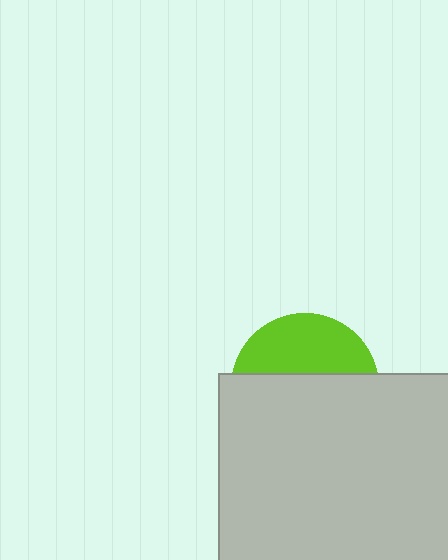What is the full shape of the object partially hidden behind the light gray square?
The partially hidden object is a lime circle.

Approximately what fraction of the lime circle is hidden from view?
Roughly 62% of the lime circle is hidden behind the light gray square.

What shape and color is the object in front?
The object in front is a light gray square.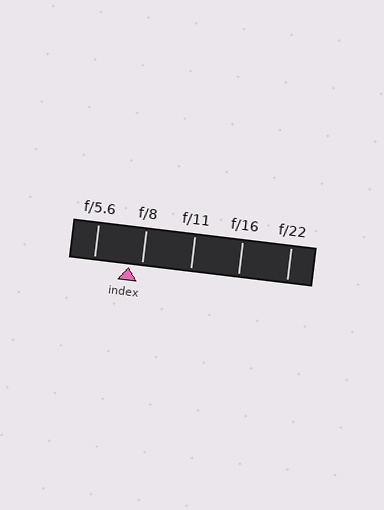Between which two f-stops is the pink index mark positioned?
The index mark is between f/5.6 and f/8.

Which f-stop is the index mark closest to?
The index mark is closest to f/8.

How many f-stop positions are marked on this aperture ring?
There are 5 f-stop positions marked.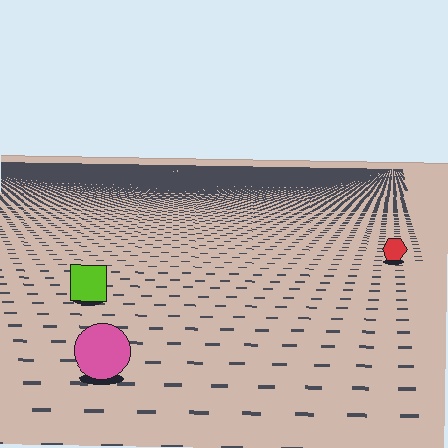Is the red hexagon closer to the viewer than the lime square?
No. The lime square is closer — you can tell from the texture gradient: the ground texture is coarser near it.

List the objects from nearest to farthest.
From nearest to farthest: the pink circle, the lime square, the red hexagon.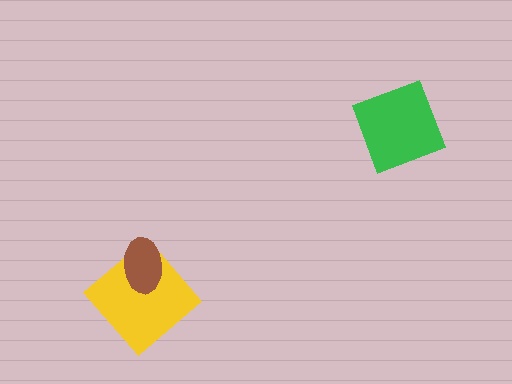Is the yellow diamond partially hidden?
Yes, it is partially covered by another shape.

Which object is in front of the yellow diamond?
The brown ellipse is in front of the yellow diamond.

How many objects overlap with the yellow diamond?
1 object overlaps with the yellow diamond.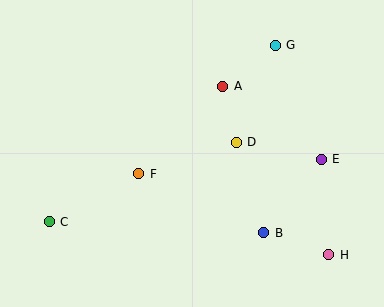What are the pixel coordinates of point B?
Point B is at (264, 233).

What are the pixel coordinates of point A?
Point A is at (223, 86).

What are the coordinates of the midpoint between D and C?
The midpoint between D and C is at (143, 182).